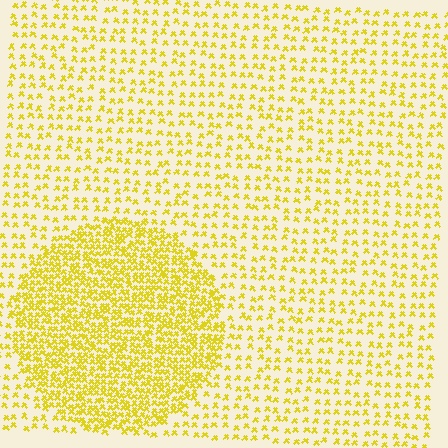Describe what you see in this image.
The image contains small yellow elements arranged at two different densities. A circle-shaped region is visible where the elements are more densely packed than the surrounding area.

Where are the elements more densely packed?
The elements are more densely packed inside the circle boundary.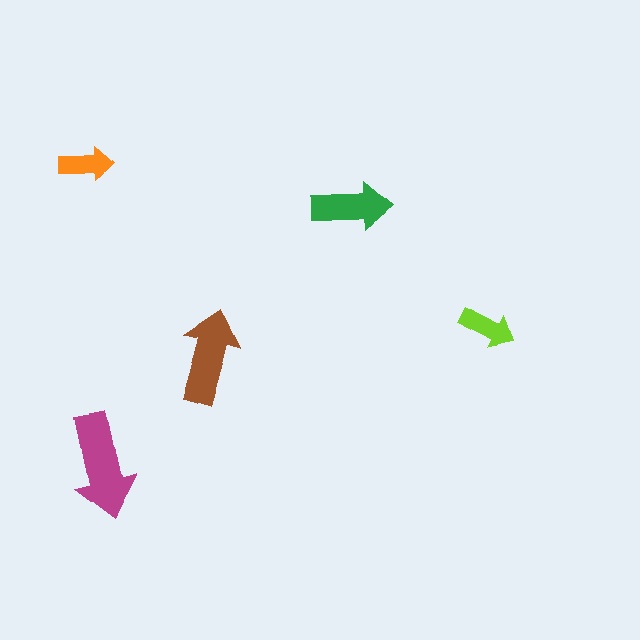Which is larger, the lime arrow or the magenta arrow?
The magenta one.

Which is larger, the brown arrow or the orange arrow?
The brown one.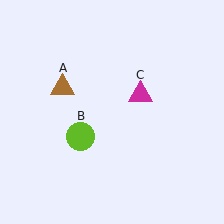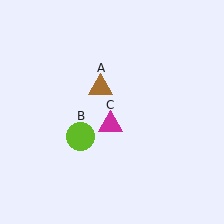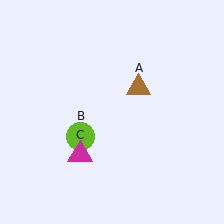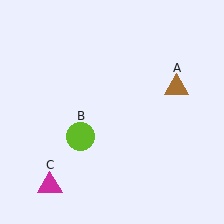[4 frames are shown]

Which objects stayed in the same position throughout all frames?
Lime circle (object B) remained stationary.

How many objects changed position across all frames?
2 objects changed position: brown triangle (object A), magenta triangle (object C).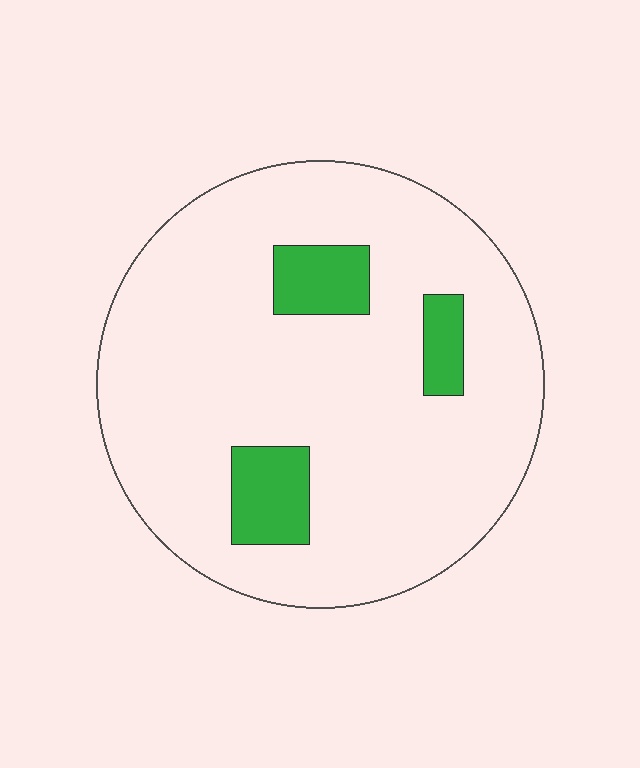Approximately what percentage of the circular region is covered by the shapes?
Approximately 10%.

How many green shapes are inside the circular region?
3.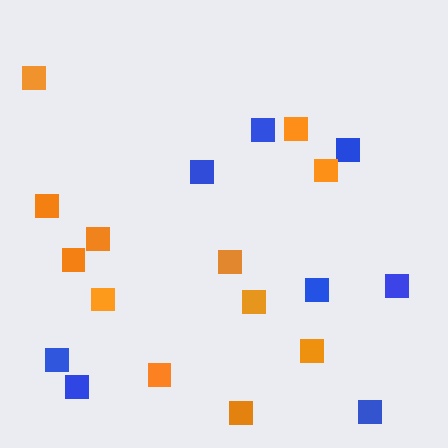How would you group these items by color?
There are 2 groups: one group of blue squares (8) and one group of orange squares (12).